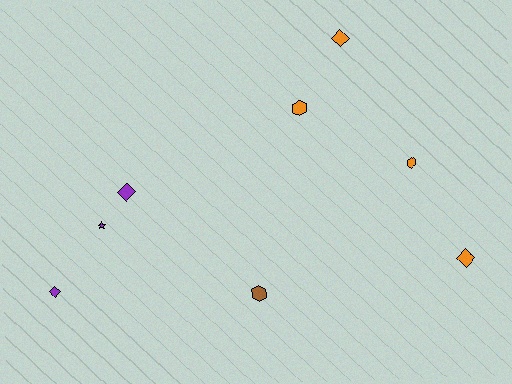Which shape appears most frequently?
Diamond, with 4 objects.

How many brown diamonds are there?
There are no brown diamonds.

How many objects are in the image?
There are 8 objects.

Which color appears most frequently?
Orange, with 4 objects.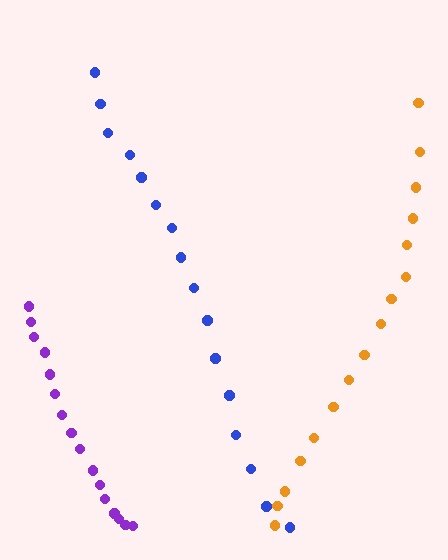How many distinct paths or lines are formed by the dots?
There are 3 distinct paths.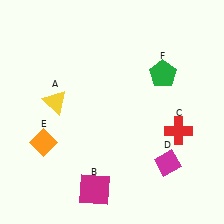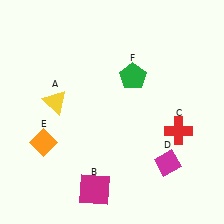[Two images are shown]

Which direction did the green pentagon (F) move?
The green pentagon (F) moved left.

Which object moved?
The green pentagon (F) moved left.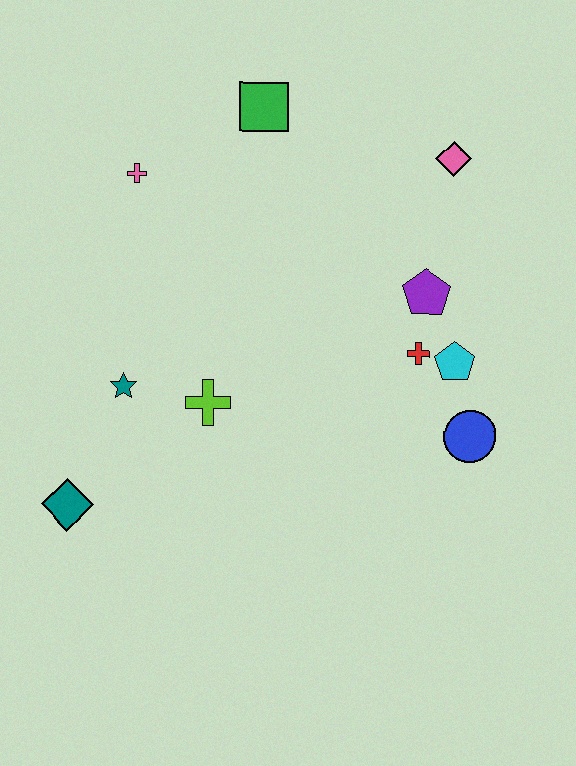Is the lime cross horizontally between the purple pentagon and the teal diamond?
Yes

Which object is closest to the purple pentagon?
The red cross is closest to the purple pentagon.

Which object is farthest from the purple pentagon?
The teal diamond is farthest from the purple pentagon.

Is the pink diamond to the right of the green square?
Yes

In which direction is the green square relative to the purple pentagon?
The green square is above the purple pentagon.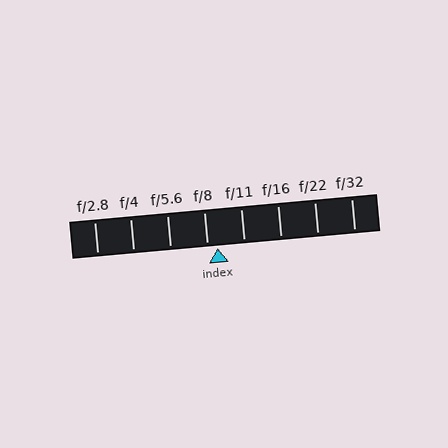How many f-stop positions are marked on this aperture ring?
There are 8 f-stop positions marked.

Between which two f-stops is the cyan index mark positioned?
The index mark is between f/8 and f/11.